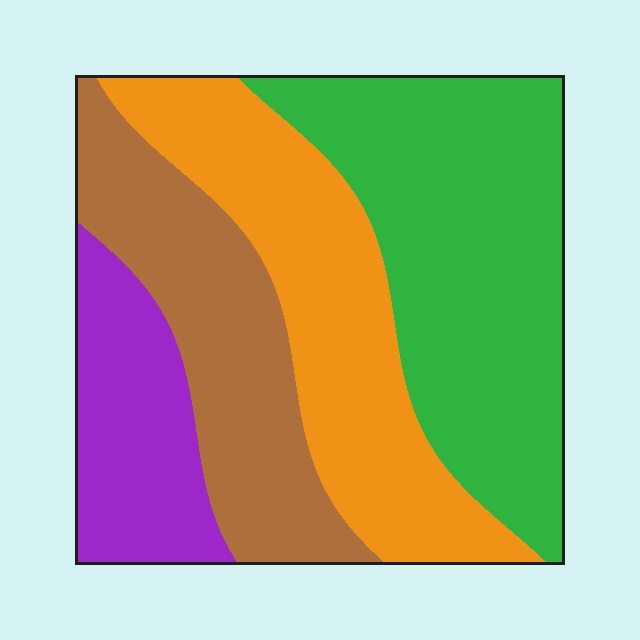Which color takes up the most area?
Green, at roughly 35%.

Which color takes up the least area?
Purple, at roughly 15%.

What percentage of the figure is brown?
Brown covers 23% of the figure.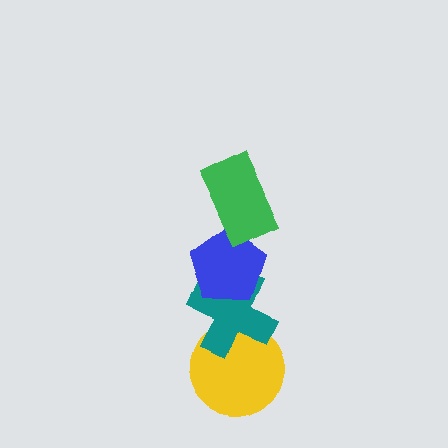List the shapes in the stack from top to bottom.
From top to bottom: the green rectangle, the blue pentagon, the teal cross, the yellow circle.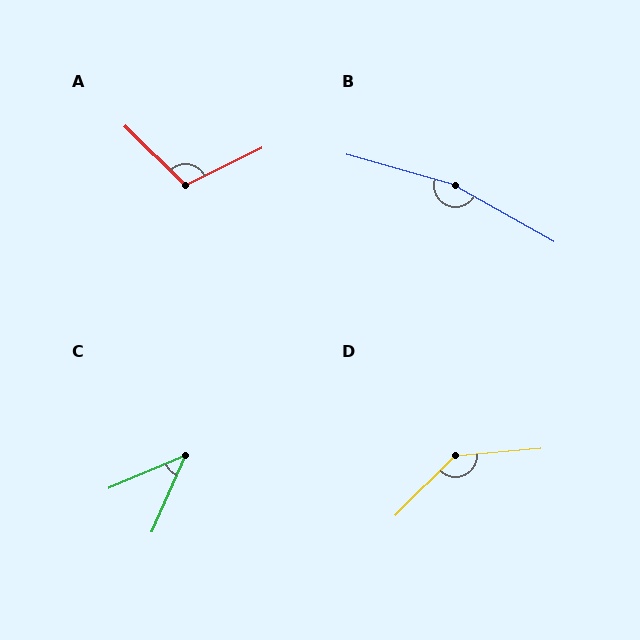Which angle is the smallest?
C, at approximately 43 degrees.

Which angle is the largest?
B, at approximately 166 degrees.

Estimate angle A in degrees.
Approximately 109 degrees.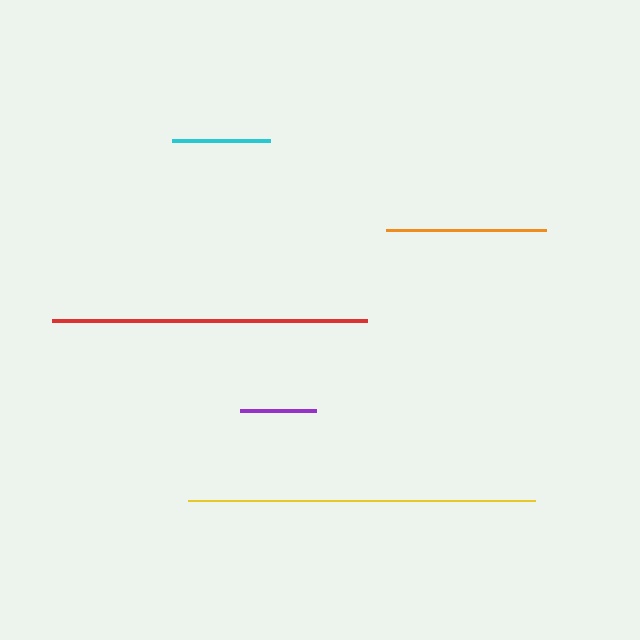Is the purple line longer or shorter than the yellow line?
The yellow line is longer than the purple line.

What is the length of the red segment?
The red segment is approximately 315 pixels long.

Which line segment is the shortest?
The purple line is the shortest at approximately 76 pixels.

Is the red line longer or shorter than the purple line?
The red line is longer than the purple line.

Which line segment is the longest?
The yellow line is the longest at approximately 348 pixels.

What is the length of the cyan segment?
The cyan segment is approximately 99 pixels long.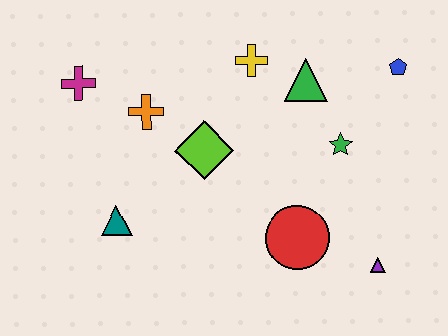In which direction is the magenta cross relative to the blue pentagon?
The magenta cross is to the left of the blue pentagon.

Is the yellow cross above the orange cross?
Yes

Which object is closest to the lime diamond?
The orange cross is closest to the lime diamond.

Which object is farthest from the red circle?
The magenta cross is farthest from the red circle.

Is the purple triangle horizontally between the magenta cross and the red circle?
No